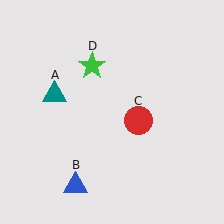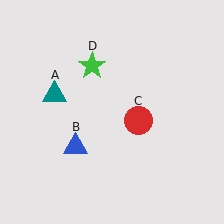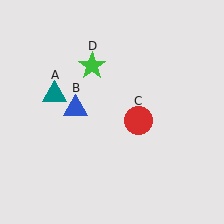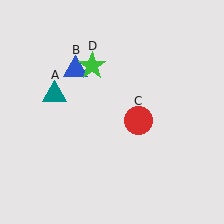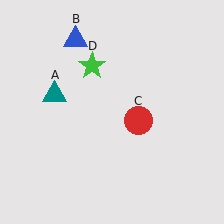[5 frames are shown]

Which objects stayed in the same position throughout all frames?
Teal triangle (object A) and red circle (object C) and green star (object D) remained stationary.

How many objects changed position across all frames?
1 object changed position: blue triangle (object B).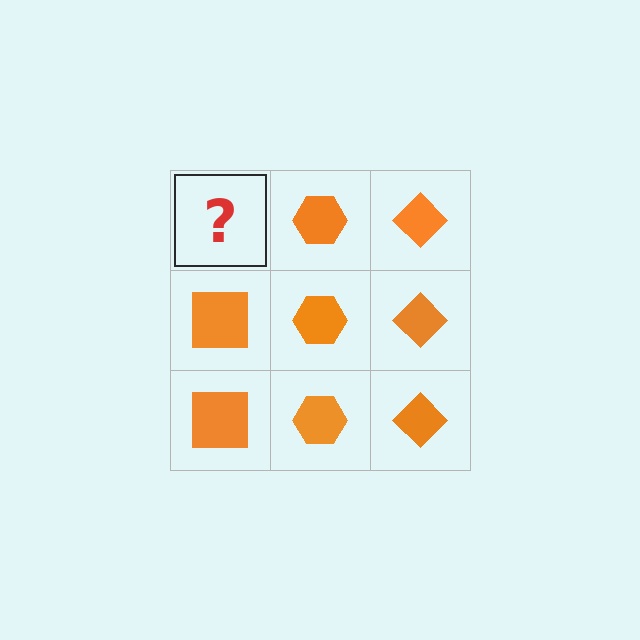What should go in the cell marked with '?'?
The missing cell should contain an orange square.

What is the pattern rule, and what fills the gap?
The rule is that each column has a consistent shape. The gap should be filled with an orange square.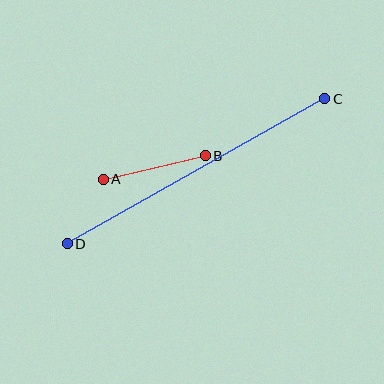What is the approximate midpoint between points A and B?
The midpoint is at approximately (154, 168) pixels.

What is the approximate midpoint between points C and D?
The midpoint is at approximately (196, 171) pixels.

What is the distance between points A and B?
The distance is approximately 105 pixels.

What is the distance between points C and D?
The distance is approximately 296 pixels.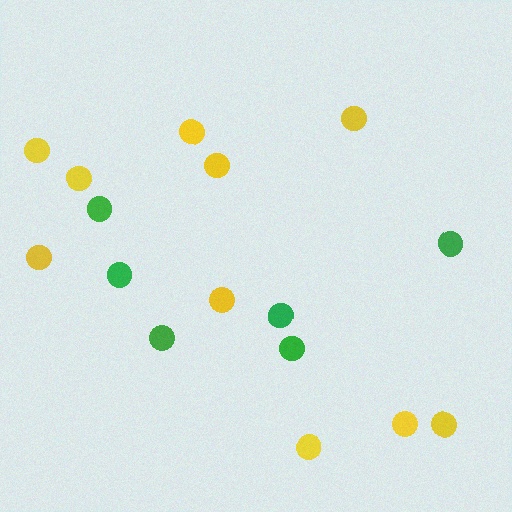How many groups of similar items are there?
There are 2 groups: one group of yellow circles (10) and one group of green circles (6).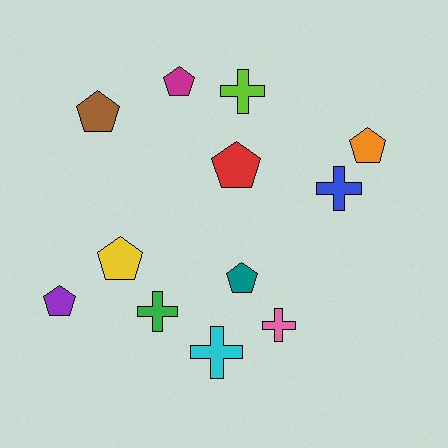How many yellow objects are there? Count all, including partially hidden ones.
There is 1 yellow object.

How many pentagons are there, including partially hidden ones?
There are 7 pentagons.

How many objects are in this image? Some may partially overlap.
There are 12 objects.